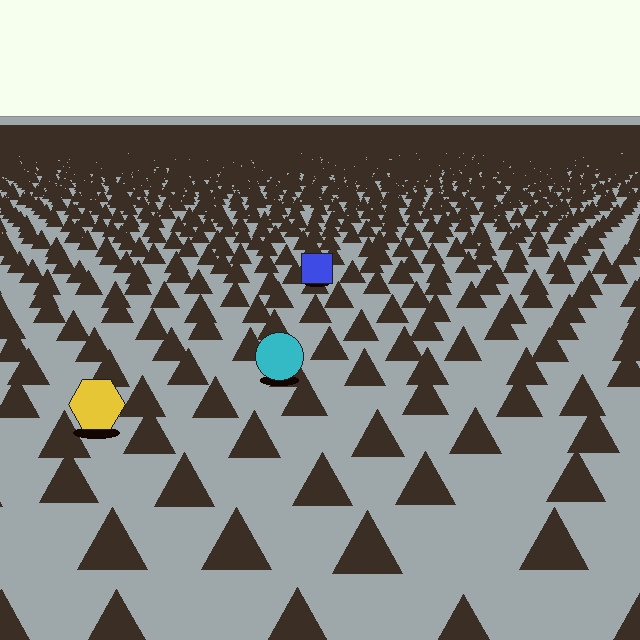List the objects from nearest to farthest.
From nearest to farthest: the yellow hexagon, the cyan circle, the blue square.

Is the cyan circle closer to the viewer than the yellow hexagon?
No. The yellow hexagon is closer — you can tell from the texture gradient: the ground texture is coarser near it.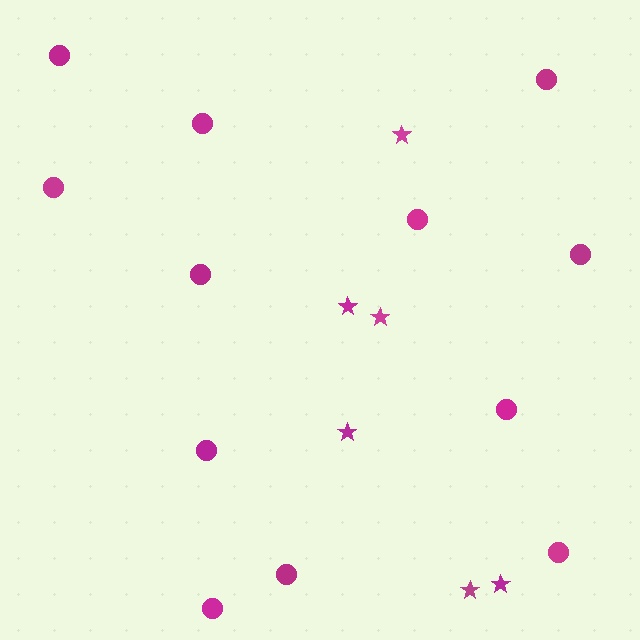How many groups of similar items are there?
There are 2 groups: one group of stars (6) and one group of circles (12).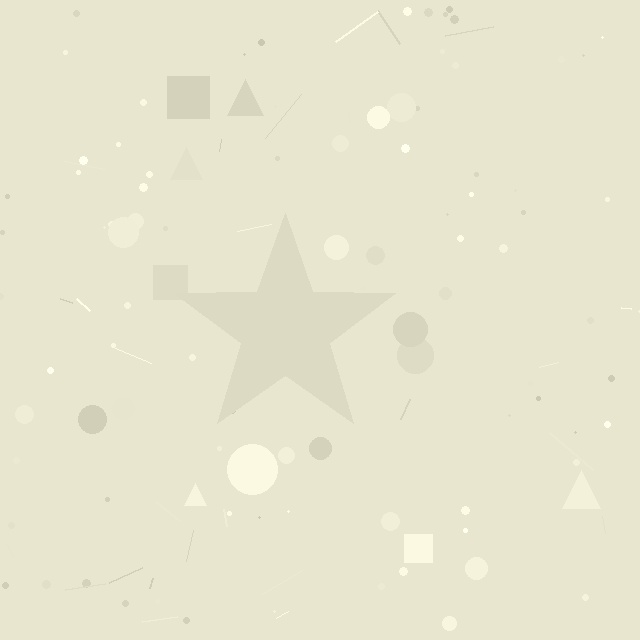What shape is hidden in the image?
A star is hidden in the image.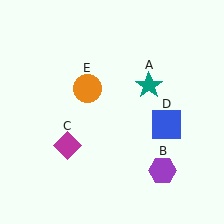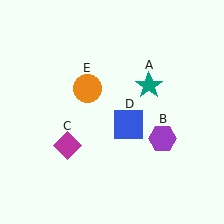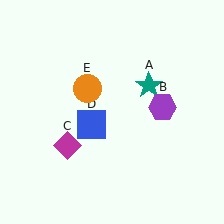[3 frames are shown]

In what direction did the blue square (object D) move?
The blue square (object D) moved left.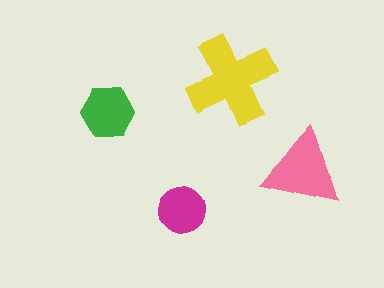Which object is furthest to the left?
The green hexagon is leftmost.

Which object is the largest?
The yellow cross.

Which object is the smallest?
The magenta circle.